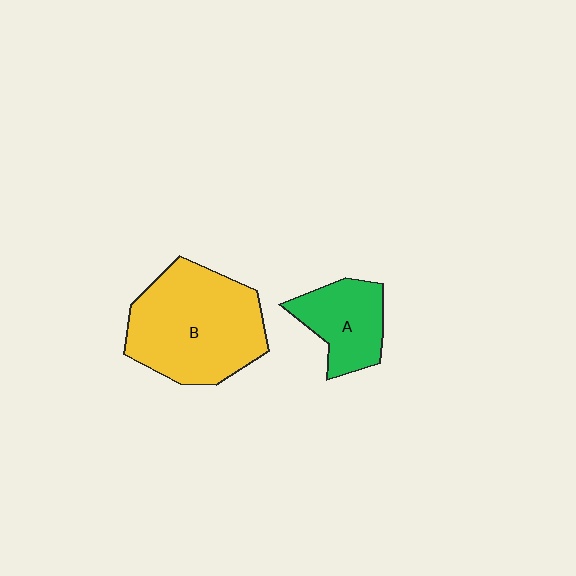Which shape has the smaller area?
Shape A (green).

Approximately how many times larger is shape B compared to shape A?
Approximately 2.1 times.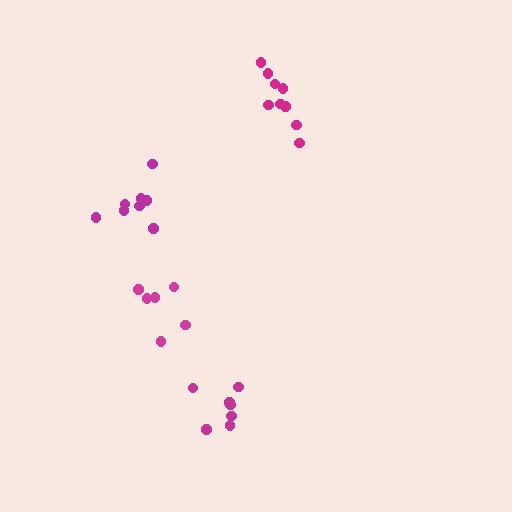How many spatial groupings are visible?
There are 4 spatial groupings.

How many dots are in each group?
Group 1: 9 dots, Group 2: 6 dots, Group 3: 7 dots, Group 4: 8 dots (30 total).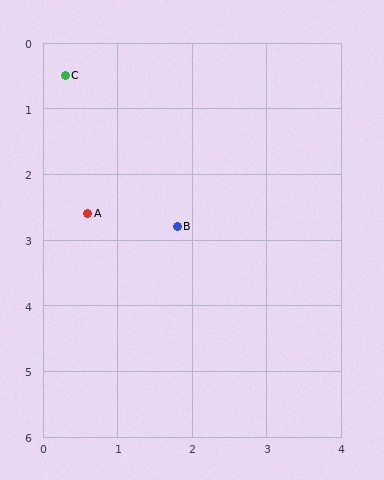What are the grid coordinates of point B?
Point B is at approximately (1.8, 2.8).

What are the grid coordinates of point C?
Point C is at approximately (0.3, 0.5).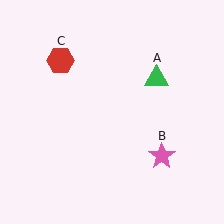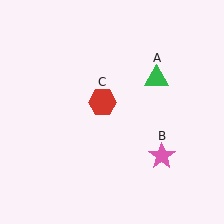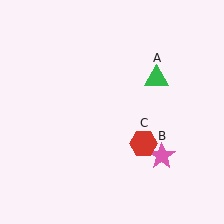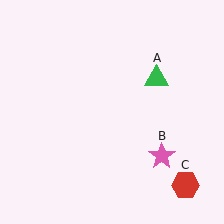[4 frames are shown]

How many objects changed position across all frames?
1 object changed position: red hexagon (object C).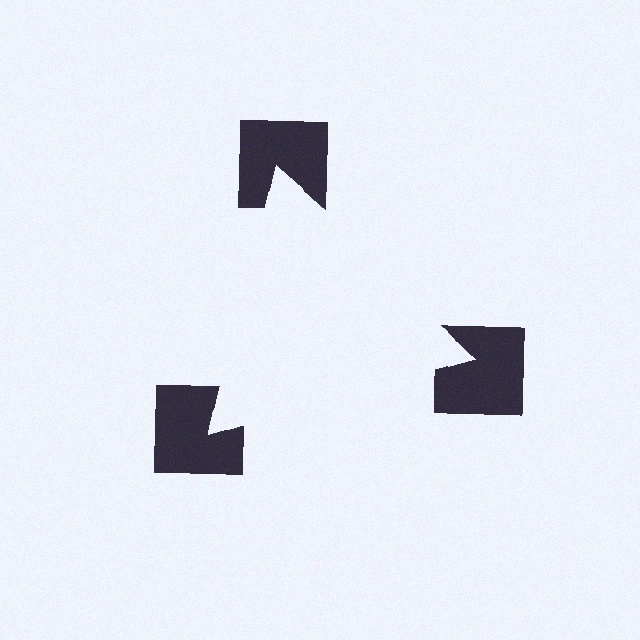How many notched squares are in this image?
There are 3 — one at each vertex of the illusory triangle.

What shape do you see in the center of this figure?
An illusory triangle — its edges are inferred from the aligned wedge cuts in the notched squares, not physically drawn.